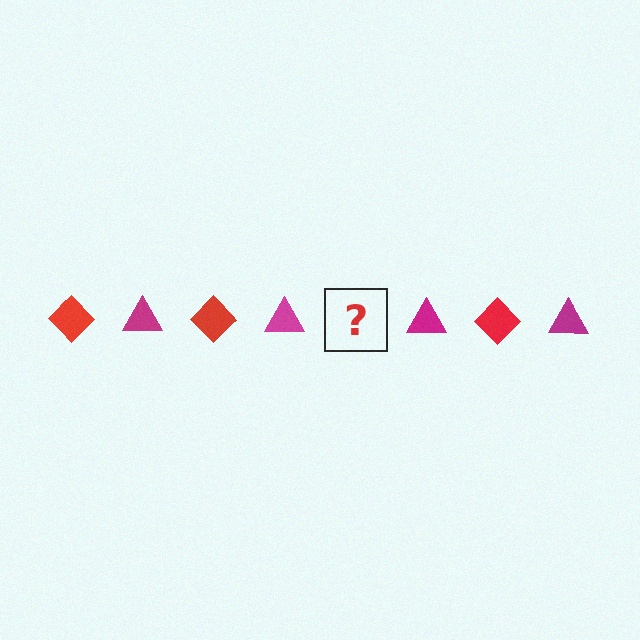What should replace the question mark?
The question mark should be replaced with a red diamond.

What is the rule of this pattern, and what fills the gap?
The rule is that the pattern alternates between red diamond and magenta triangle. The gap should be filled with a red diamond.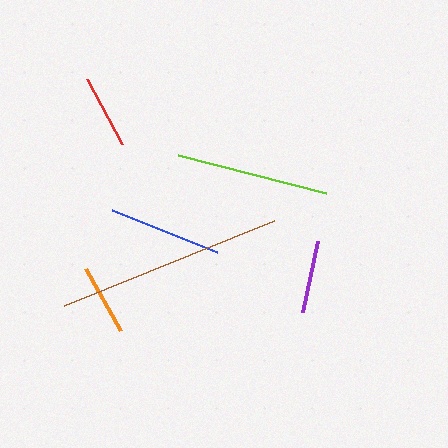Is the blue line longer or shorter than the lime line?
The lime line is longer than the blue line.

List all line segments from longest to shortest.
From longest to shortest: brown, lime, blue, red, purple, orange.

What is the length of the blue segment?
The blue segment is approximately 114 pixels long.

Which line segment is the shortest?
The orange line is the shortest at approximately 72 pixels.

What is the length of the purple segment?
The purple segment is approximately 73 pixels long.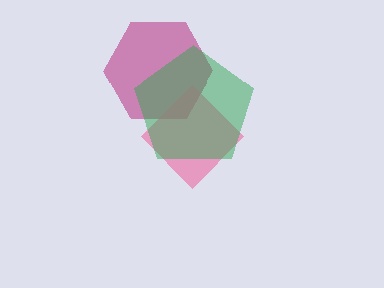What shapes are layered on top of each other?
The layered shapes are: a magenta hexagon, a pink diamond, a green pentagon.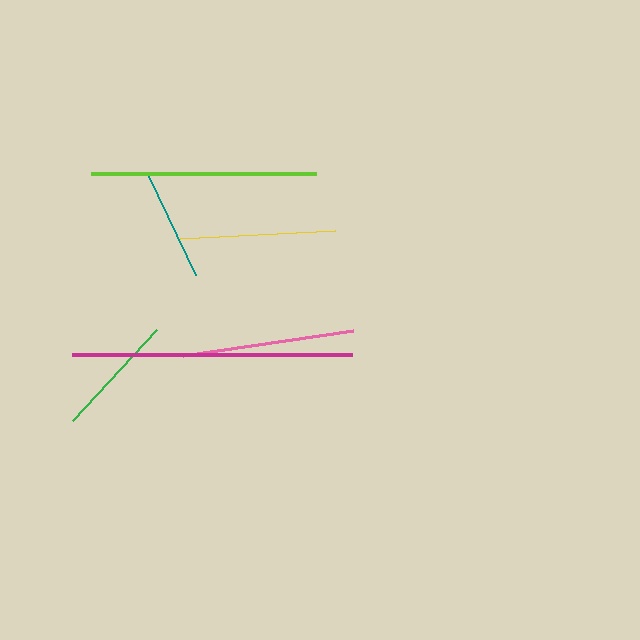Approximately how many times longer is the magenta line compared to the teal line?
The magenta line is approximately 2.6 times the length of the teal line.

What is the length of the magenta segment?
The magenta segment is approximately 279 pixels long.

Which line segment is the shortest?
The teal line is the shortest at approximately 109 pixels.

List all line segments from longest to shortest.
From longest to shortest: magenta, lime, pink, yellow, green, teal.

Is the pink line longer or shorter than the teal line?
The pink line is longer than the teal line.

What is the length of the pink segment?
The pink segment is approximately 171 pixels long.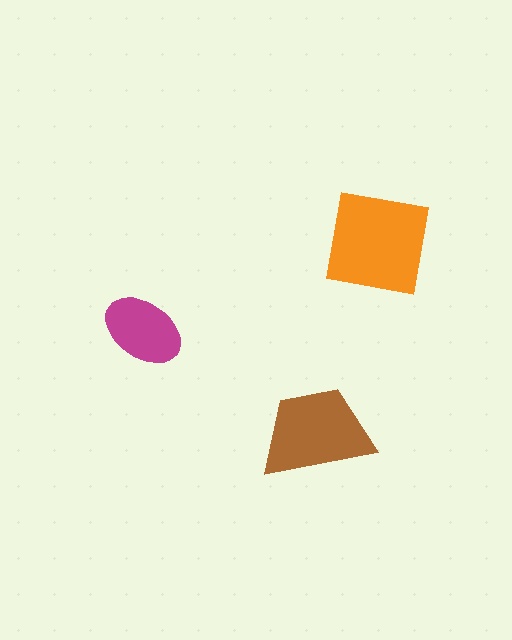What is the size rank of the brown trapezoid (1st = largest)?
2nd.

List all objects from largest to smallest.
The orange square, the brown trapezoid, the magenta ellipse.